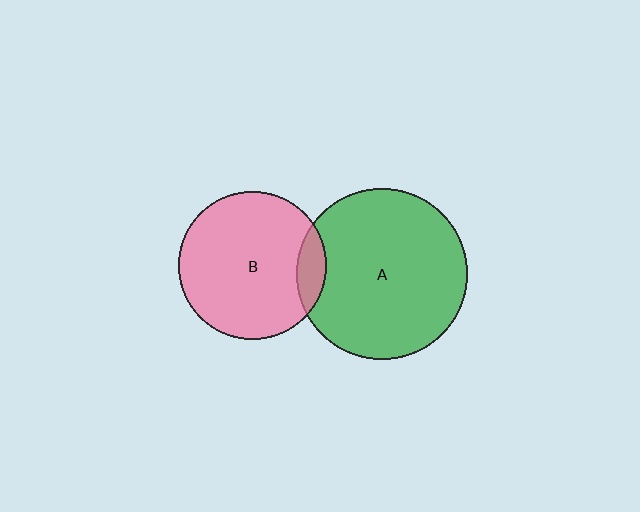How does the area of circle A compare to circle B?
Approximately 1.3 times.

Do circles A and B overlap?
Yes.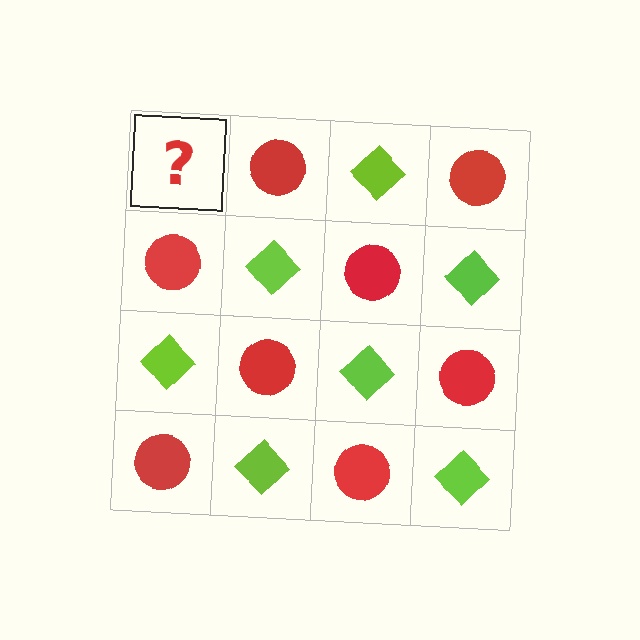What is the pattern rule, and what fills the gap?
The rule is that it alternates lime diamond and red circle in a checkerboard pattern. The gap should be filled with a lime diamond.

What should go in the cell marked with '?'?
The missing cell should contain a lime diamond.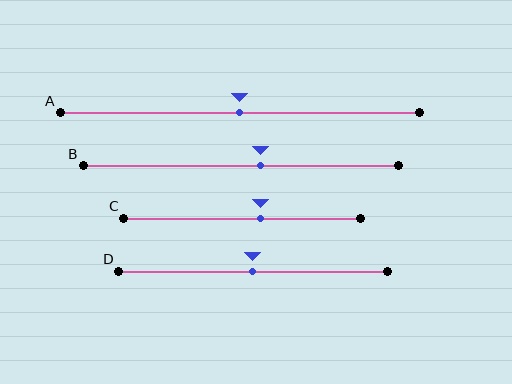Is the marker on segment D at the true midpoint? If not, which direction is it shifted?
Yes, the marker on segment D is at the true midpoint.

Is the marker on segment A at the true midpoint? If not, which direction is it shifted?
Yes, the marker on segment A is at the true midpoint.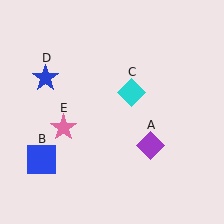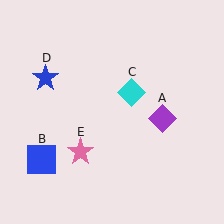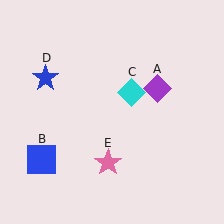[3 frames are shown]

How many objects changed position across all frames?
2 objects changed position: purple diamond (object A), pink star (object E).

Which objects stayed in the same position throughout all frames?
Blue square (object B) and cyan diamond (object C) and blue star (object D) remained stationary.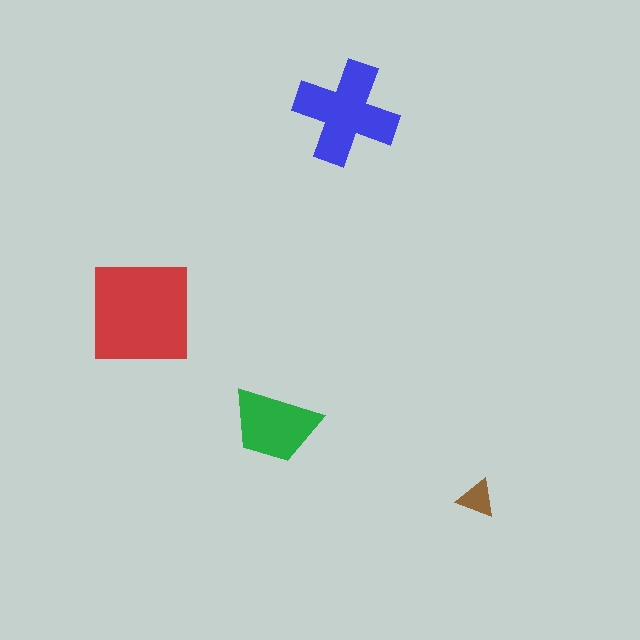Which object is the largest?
The red square.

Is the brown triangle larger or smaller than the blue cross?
Smaller.